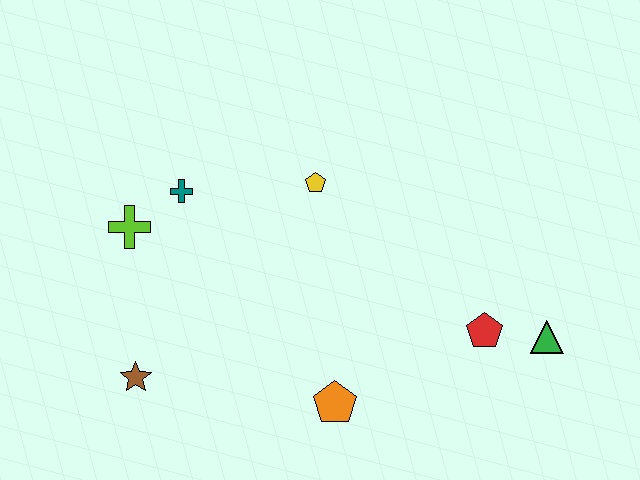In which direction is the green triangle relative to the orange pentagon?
The green triangle is to the right of the orange pentagon.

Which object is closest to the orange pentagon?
The red pentagon is closest to the orange pentagon.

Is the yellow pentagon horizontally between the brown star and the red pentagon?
Yes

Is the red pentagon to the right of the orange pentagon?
Yes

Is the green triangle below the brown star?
No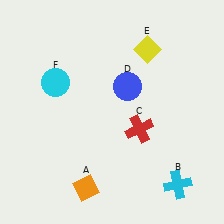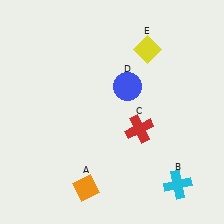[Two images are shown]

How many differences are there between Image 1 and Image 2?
There is 1 difference between the two images.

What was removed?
The cyan circle (F) was removed in Image 2.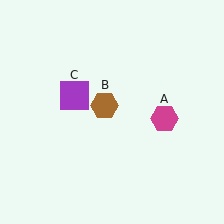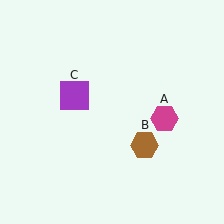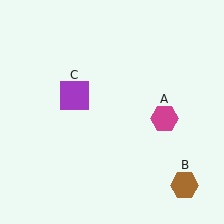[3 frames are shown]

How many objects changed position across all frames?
1 object changed position: brown hexagon (object B).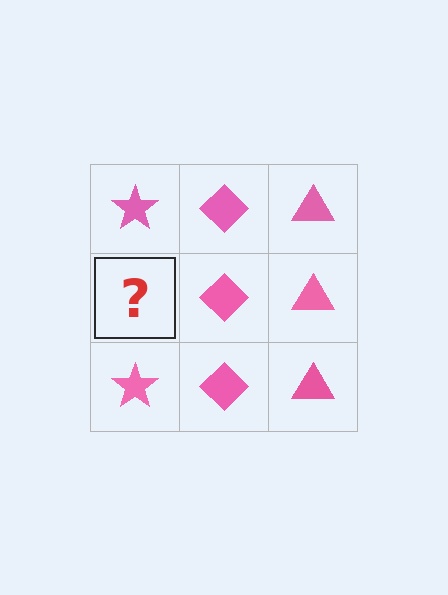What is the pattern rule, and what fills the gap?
The rule is that each column has a consistent shape. The gap should be filled with a pink star.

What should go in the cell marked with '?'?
The missing cell should contain a pink star.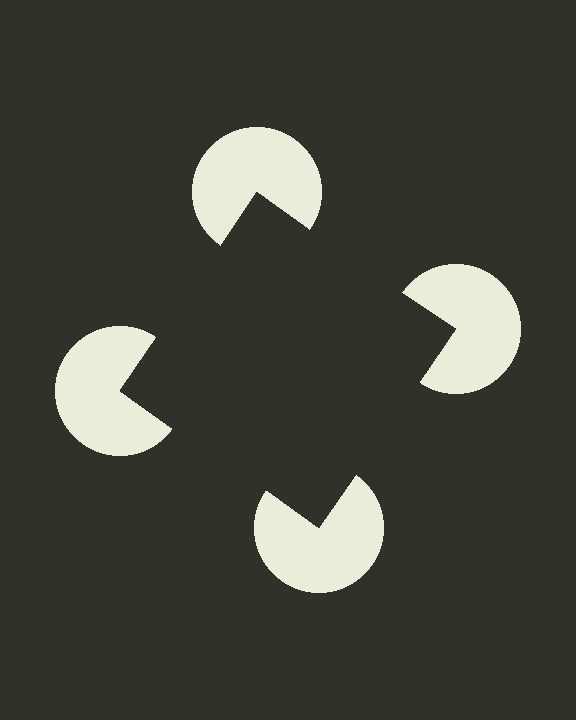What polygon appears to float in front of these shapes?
An illusory square — its edges are inferred from the aligned wedge cuts in the pac-man discs, not physically drawn.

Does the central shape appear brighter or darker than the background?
It typically appears slightly darker than the background, even though no actual brightness change is drawn.